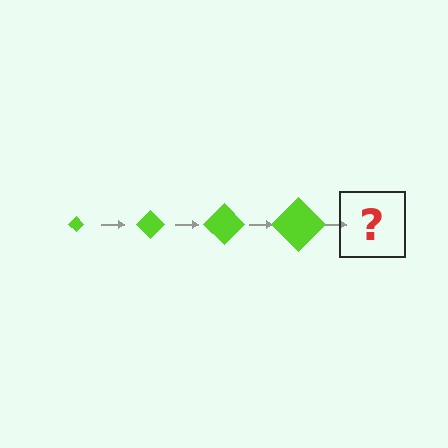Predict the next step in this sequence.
The next step is a lime diamond, larger than the previous one.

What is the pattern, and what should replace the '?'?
The pattern is that the diamond gets progressively larger each step. The '?' should be a lime diamond, larger than the previous one.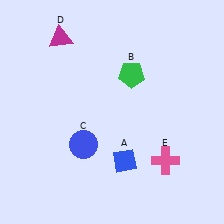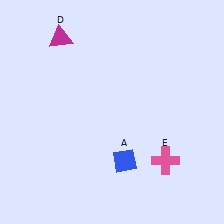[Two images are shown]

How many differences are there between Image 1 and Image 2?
There are 2 differences between the two images.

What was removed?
The green pentagon (B), the blue circle (C) were removed in Image 2.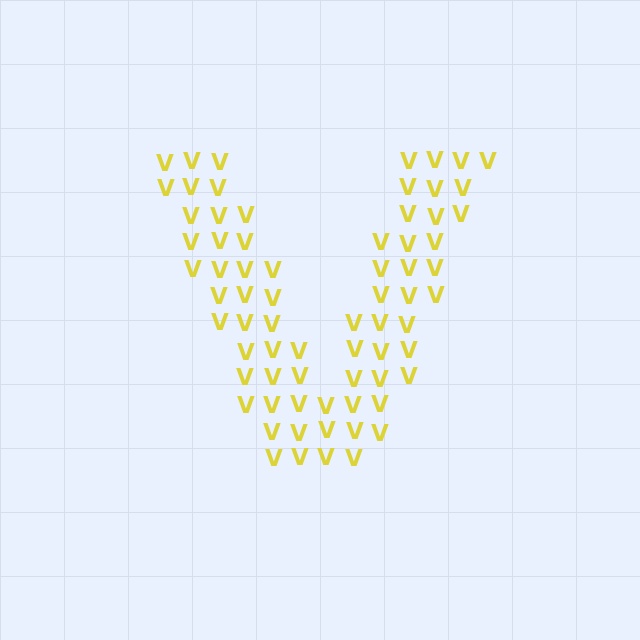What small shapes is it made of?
It is made of small letter V's.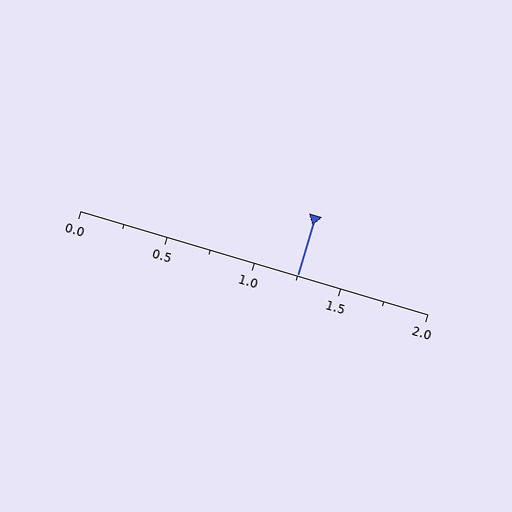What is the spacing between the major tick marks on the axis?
The major ticks are spaced 0.5 apart.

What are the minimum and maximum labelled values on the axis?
The axis runs from 0.0 to 2.0.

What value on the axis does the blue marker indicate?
The marker indicates approximately 1.25.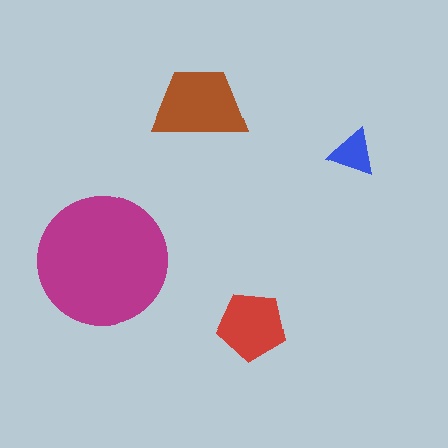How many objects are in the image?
There are 4 objects in the image.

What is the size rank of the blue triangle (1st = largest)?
4th.